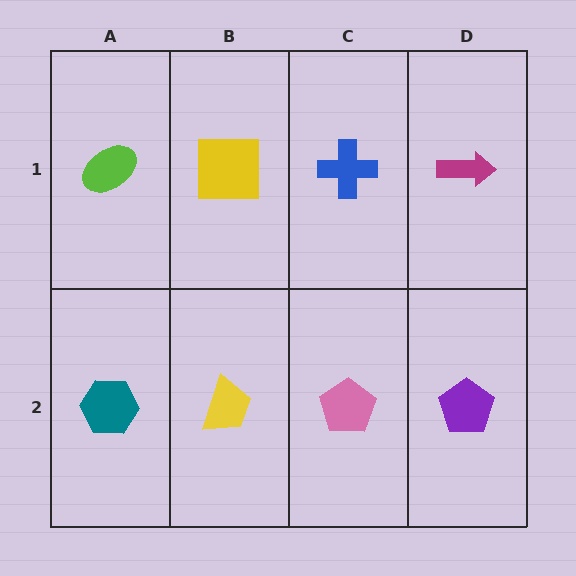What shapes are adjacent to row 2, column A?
A lime ellipse (row 1, column A), a yellow trapezoid (row 2, column B).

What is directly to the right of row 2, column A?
A yellow trapezoid.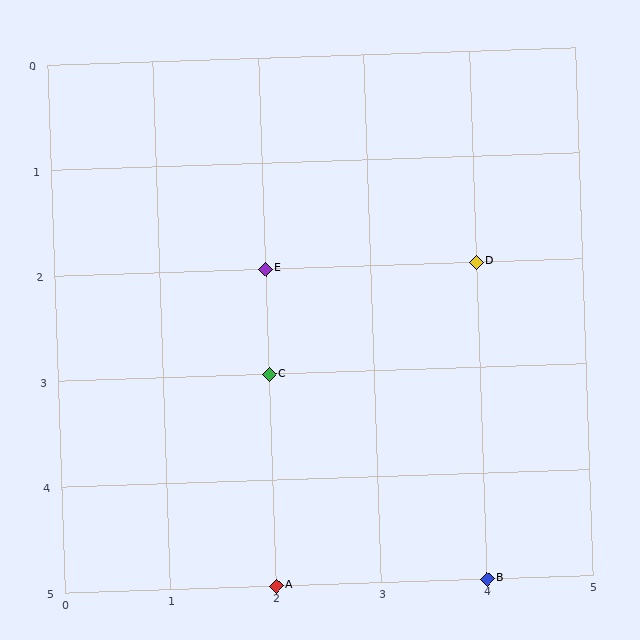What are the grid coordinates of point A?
Point A is at grid coordinates (2, 5).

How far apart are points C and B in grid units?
Points C and B are 2 columns and 2 rows apart (about 2.8 grid units diagonally).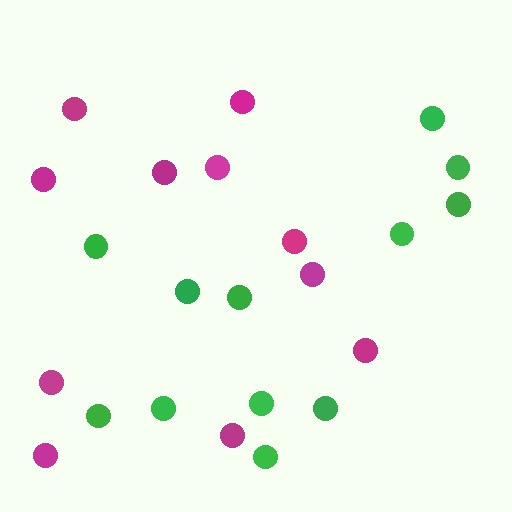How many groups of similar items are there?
There are 2 groups: one group of magenta circles (11) and one group of green circles (12).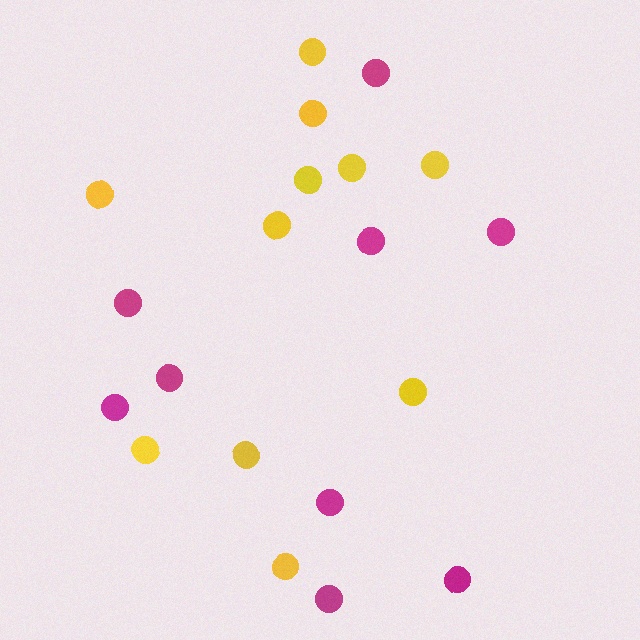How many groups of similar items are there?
There are 2 groups: one group of magenta circles (9) and one group of yellow circles (11).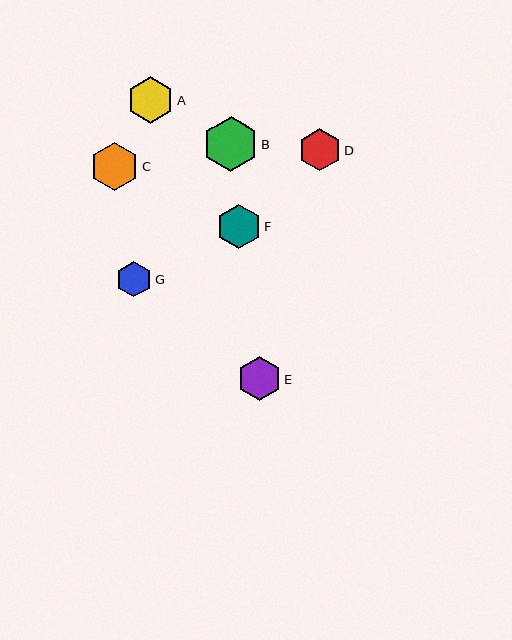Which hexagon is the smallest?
Hexagon G is the smallest with a size of approximately 36 pixels.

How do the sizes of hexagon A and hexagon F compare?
Hexagon A and hexagon F are approximately the same size.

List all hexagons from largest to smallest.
From largest to smallest: B, C, A, F, E, D, G.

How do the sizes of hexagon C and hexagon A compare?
Hexagon C and hexagon A are approximately the same size.